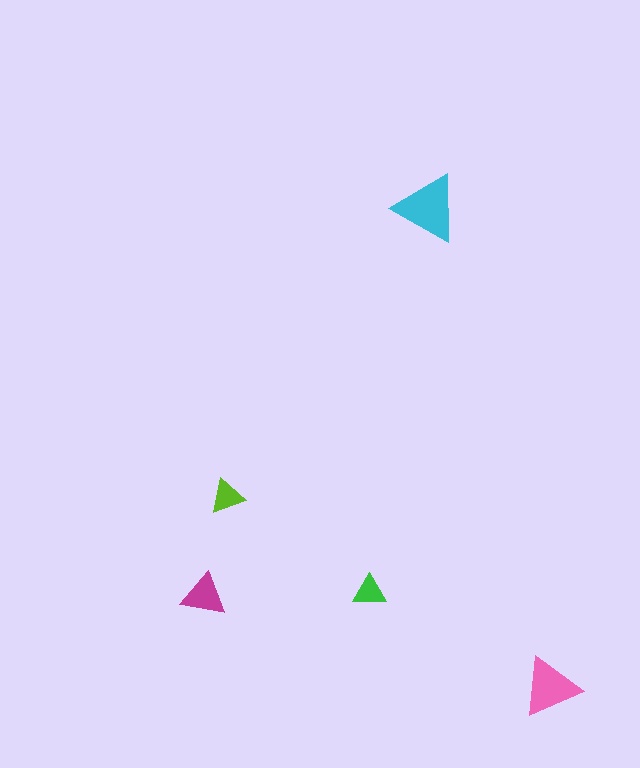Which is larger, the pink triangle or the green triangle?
The pink one.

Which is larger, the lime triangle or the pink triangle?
The pink one.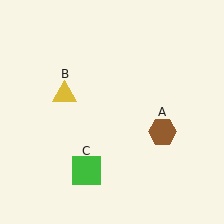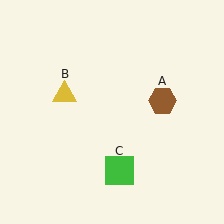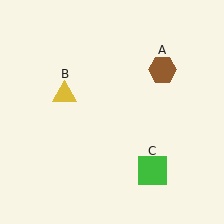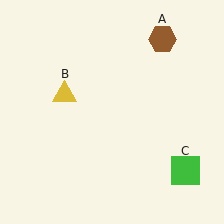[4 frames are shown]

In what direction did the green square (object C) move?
The green square (object C) moved right.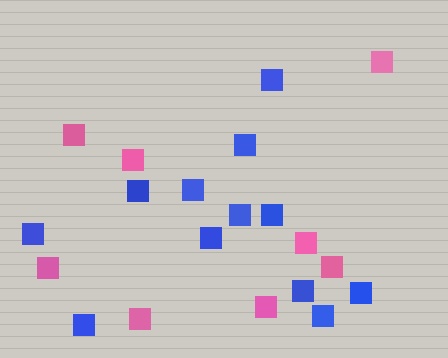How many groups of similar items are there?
There are 2 groups: one group of pink squares (8) and one group of blue squares (12).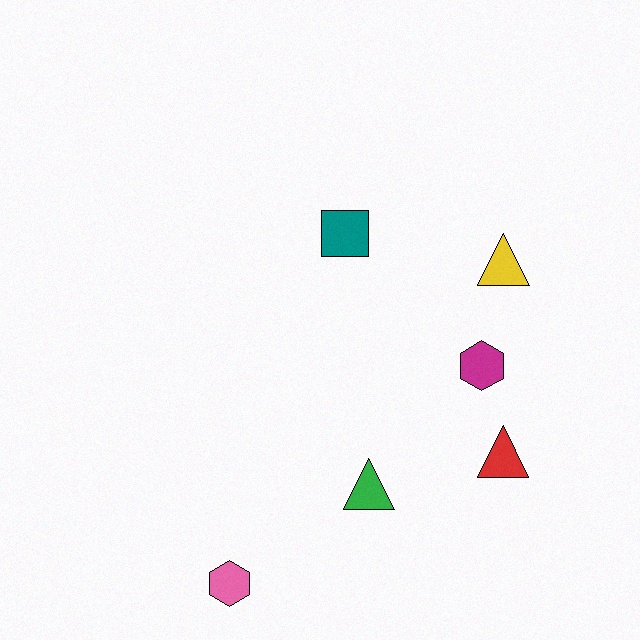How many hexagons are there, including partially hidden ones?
There are 2 hexagons.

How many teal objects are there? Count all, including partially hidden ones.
There is 1 teal object.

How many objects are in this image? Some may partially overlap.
There are 6 objects.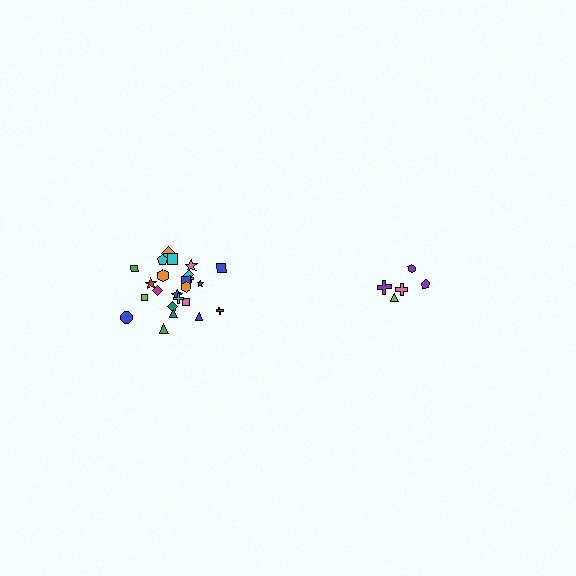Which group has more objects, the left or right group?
The left group.